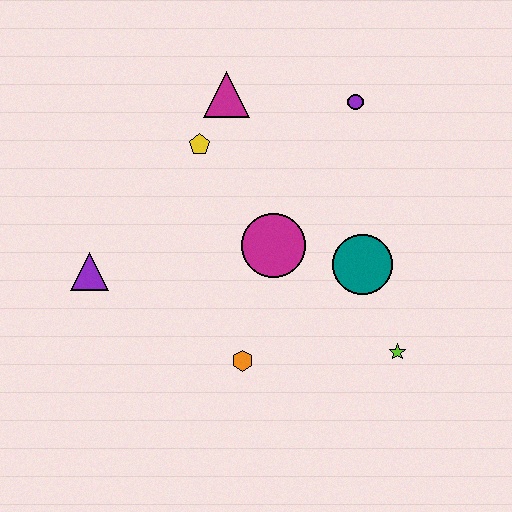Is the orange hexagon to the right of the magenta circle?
No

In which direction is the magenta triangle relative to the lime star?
The magenta triangle is above the lime star.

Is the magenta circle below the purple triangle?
No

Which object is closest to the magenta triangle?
The yellow pentagon is closest to the magenta triangle.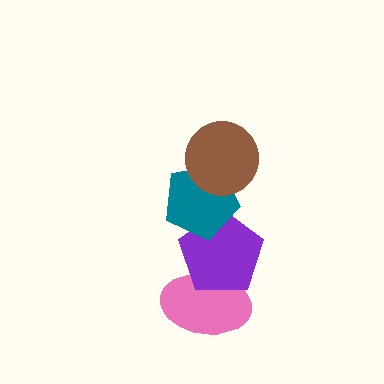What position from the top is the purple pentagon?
The purple pentagon is 3rd from the top.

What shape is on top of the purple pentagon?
The teal pentagon is on top of the purple pentagon.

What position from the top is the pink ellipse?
The pink ellipse is 4th from the top.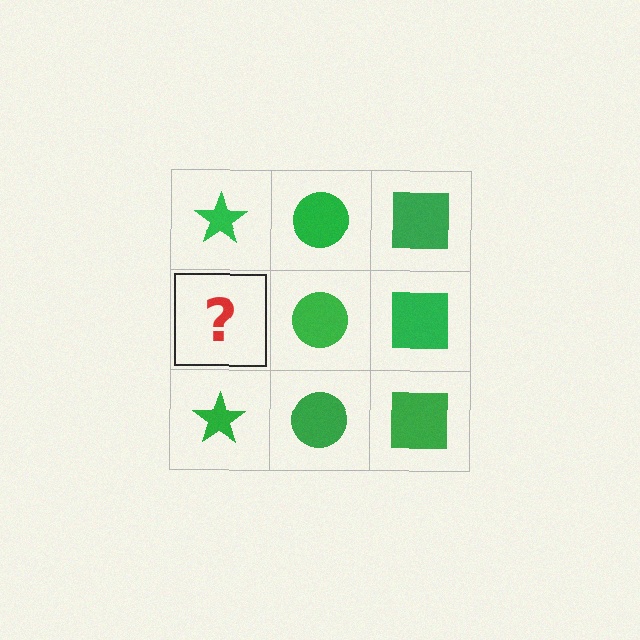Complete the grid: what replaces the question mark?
The question mark should be replaced with a green star.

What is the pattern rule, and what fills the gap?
The rule is that each column has a consistent shape. The gap should be filled with a green star.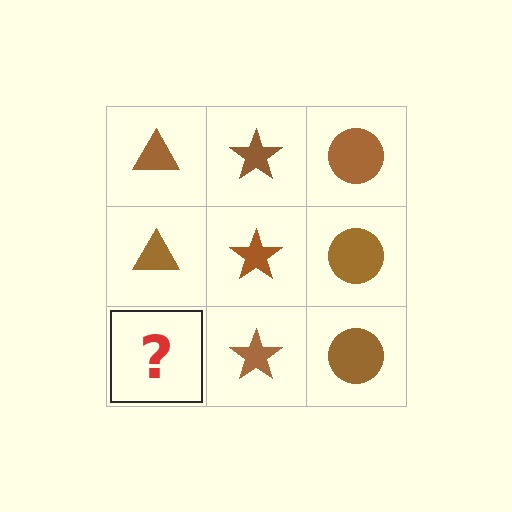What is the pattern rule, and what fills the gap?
The rule is that each column has a consistent shape. The gap should be filled with a brown triangle.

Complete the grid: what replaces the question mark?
The question mark should be replaced with a brown triangle.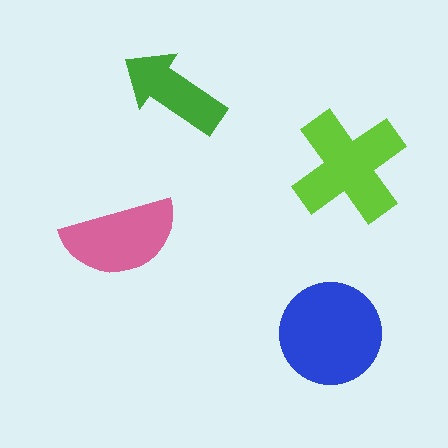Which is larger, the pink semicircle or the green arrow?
The pink semicircle.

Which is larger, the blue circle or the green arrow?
The blue circle.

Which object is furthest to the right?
The lime cross is rightmost.